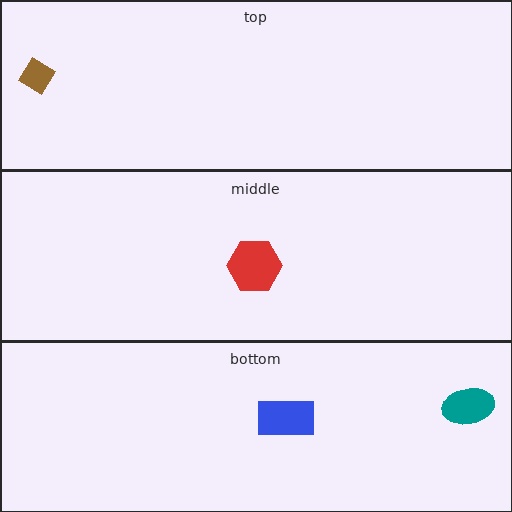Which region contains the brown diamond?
The top region.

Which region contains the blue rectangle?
The bottom region.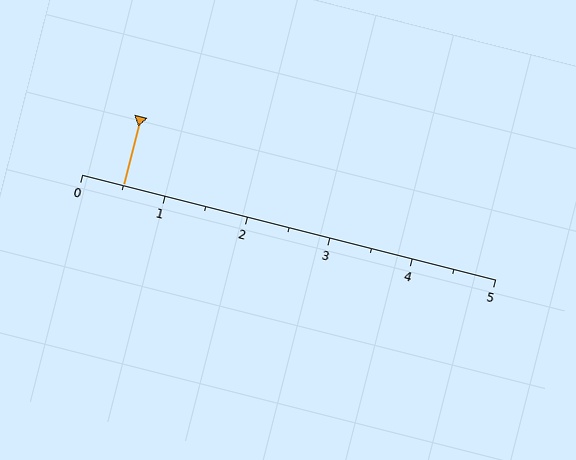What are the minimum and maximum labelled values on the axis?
The axis runs from 0 to 5.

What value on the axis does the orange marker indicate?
The marker indicates approximately 0.5.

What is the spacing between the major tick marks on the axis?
The major ticks are spaced 1 apart.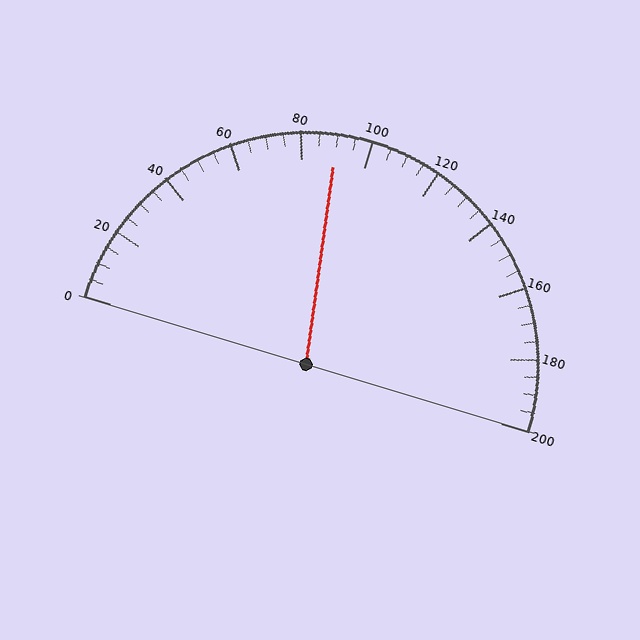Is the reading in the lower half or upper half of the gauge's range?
The reading is in the lower half of the range (0 to 200).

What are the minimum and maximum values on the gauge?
The gauge ranges from 0 to 200.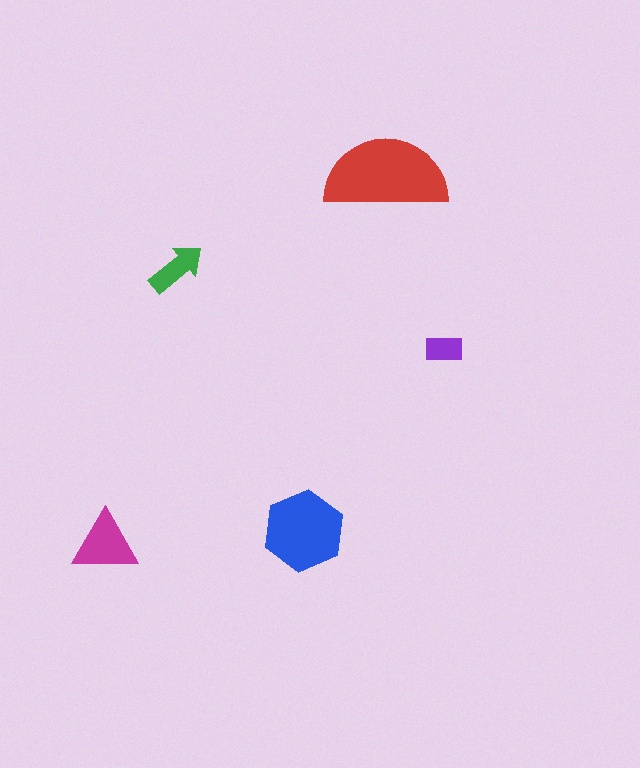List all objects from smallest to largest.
The purple rectangle, the green arrow, the magenta triangle, the blue hexagon, the red semicircle.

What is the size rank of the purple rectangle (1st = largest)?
5th.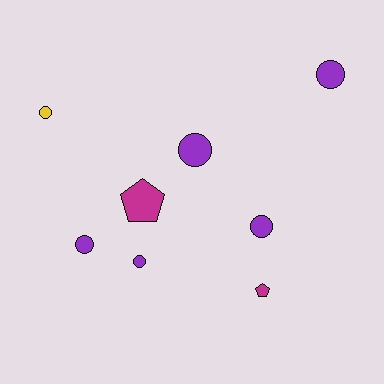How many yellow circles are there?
There is 1 yellow circle.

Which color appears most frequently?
Purple, with 5 objects.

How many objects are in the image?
There are 8 objects.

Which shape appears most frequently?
Circle, with 6 objects.